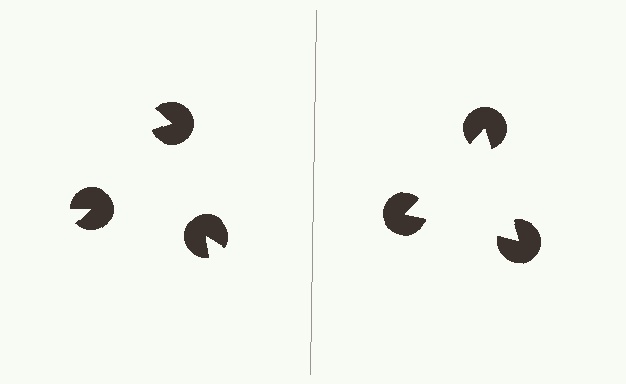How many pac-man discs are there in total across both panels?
6 — 3 on each side.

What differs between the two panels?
The pac-man discs are positioned identically on both sides; only the wedge orientations differ. On the right they align to a triangle; on the left they are misaligned.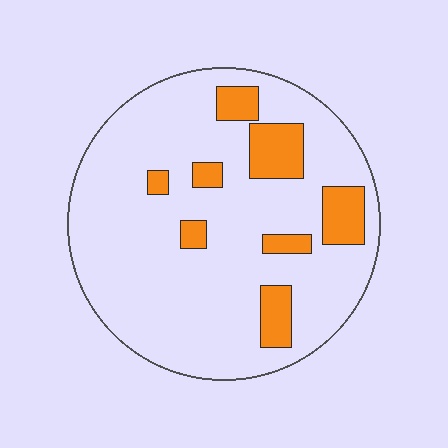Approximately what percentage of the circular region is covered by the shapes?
Approximately 15%.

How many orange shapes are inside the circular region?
8.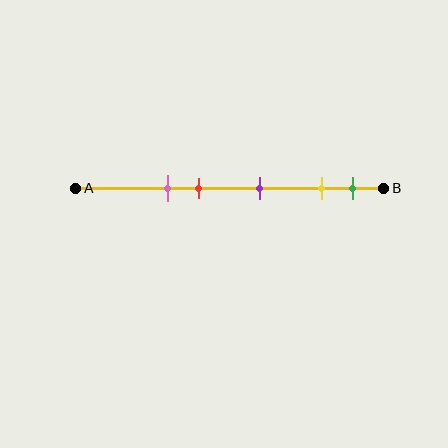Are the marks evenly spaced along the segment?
No, the marks are not evenly spaced.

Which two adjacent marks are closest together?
The yellow and green marks are the closest adjacent pair.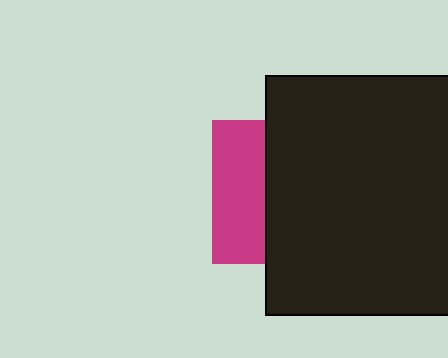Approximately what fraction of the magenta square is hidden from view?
Roughly 62% of the magenta square is hidden behind the black rectangle.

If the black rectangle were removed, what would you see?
You would see the complete magenta square.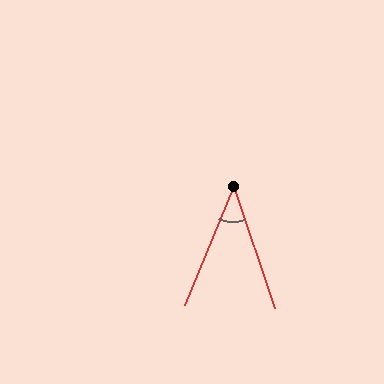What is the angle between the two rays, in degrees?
Approximately 41 degrees.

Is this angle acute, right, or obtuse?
It is acute.